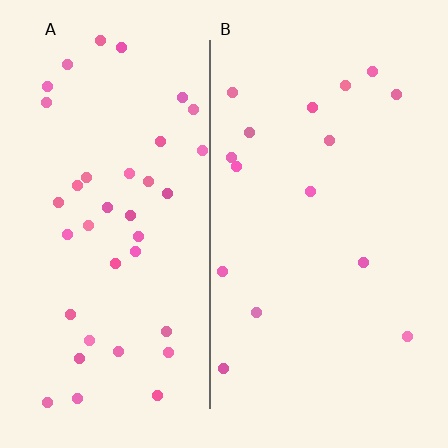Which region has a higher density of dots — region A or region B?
A (the left).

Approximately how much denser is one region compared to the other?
Approximately 2.4× — region A over region B.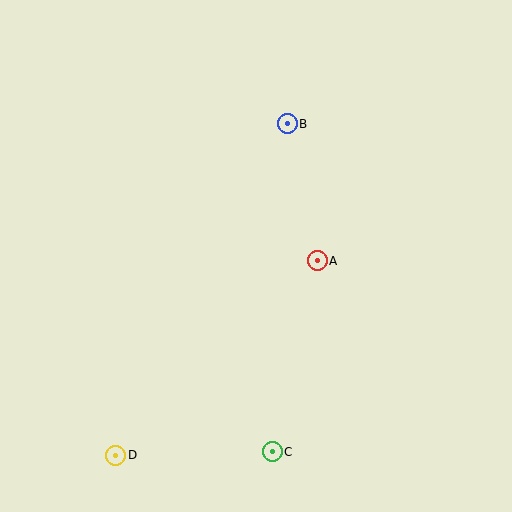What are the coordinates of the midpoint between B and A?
The midpoint between B and A is at (302, 192).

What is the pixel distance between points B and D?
The distance between B and D is 373 pixels.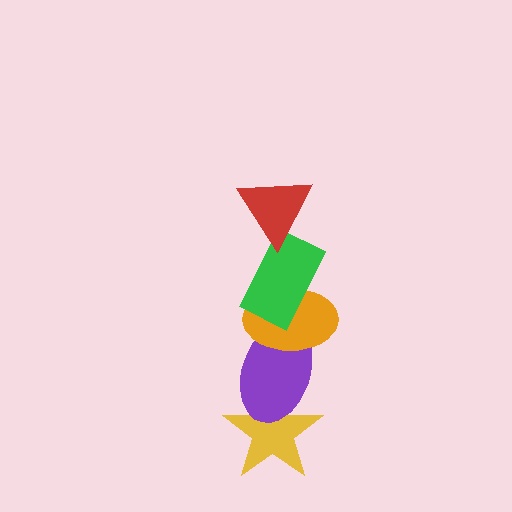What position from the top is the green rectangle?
The green rectangle is 2nd from the top.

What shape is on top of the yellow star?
The purple ellipse is on top of the yellow star.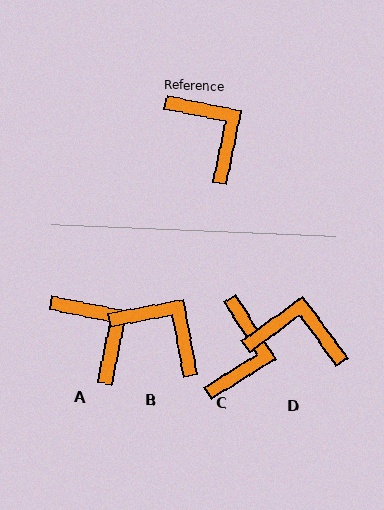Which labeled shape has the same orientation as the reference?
A.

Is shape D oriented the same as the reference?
No, it is off by about 47 degrees.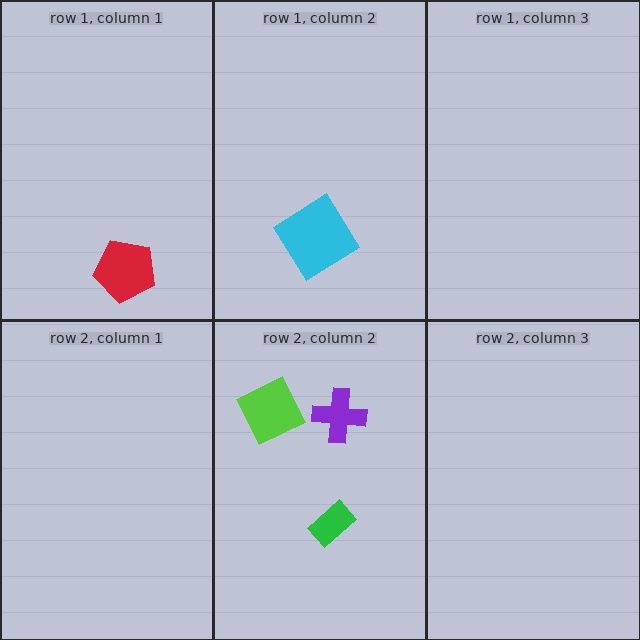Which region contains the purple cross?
The row 2, column 2 region.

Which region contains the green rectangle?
The row 2, column 2 region.